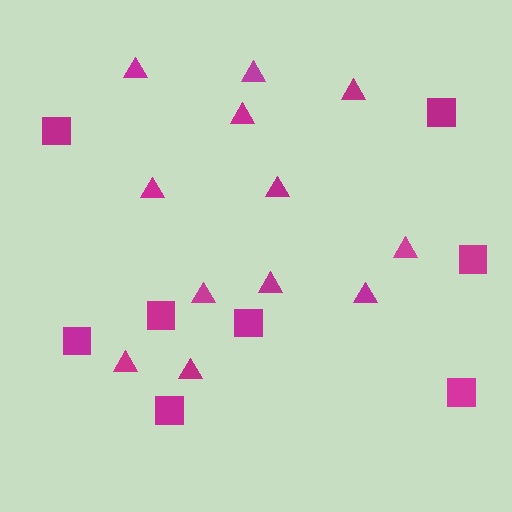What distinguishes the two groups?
There are 2 groups: one group of triangles (12) and one group of squares (8).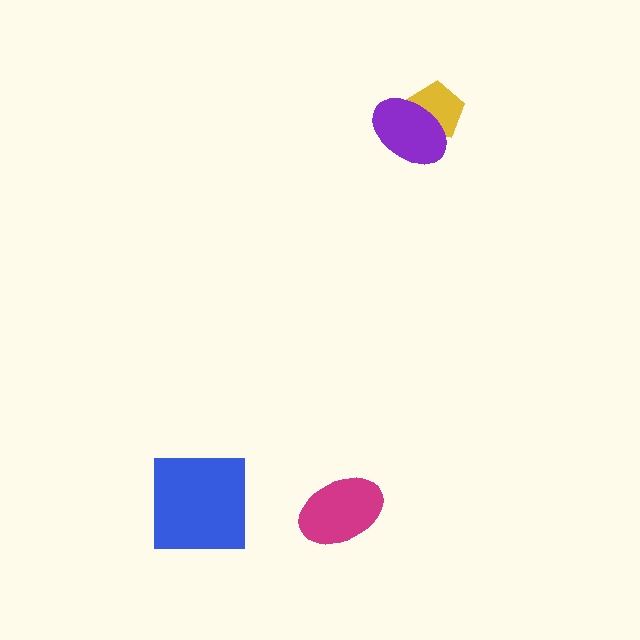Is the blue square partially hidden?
No, no other shape covers it.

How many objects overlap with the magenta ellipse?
0 objects overlap with the magenta ellipse.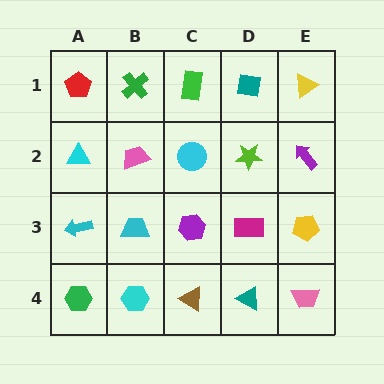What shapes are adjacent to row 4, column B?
A cyan trapezoid (row 3, column B), a green hexagon (row 4, column A), a brown triangle (row 4, column C).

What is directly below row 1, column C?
A cyan circle.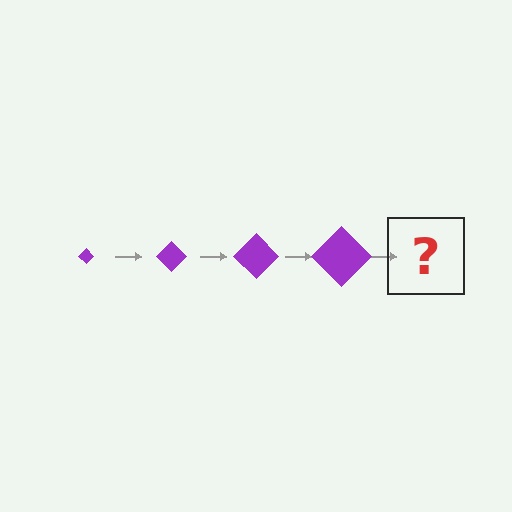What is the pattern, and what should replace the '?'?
The pattern is that the diamond gets progressively larger each step. The '?' should be a purple diamond, larger than the previous one.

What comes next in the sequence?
The next element should be a purple diamond, larger than the previous one.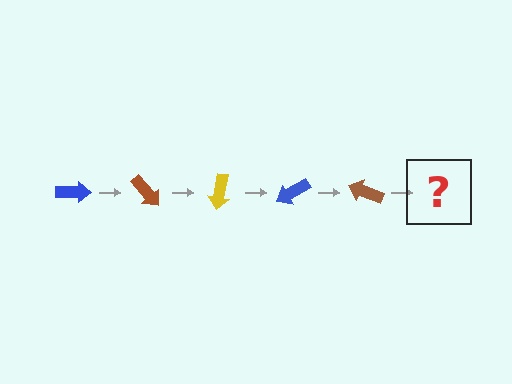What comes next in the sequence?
The next element should be a yellow arrow, rotated 250 degrees from the start.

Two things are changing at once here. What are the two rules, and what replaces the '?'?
The two rules are that it rotates 50 degrees each step and the color cycles through blue, brown, and yellow. The '?' should be a yellow arrow, rotated 250 degrees from the start.